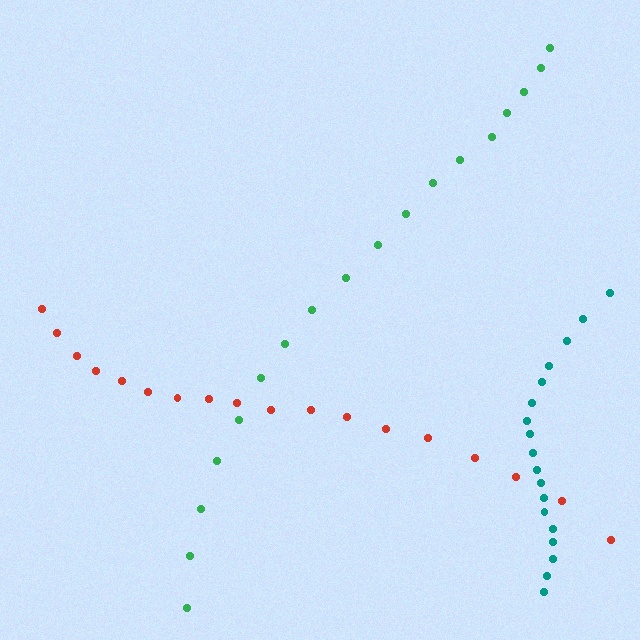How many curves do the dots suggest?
There are 3 distinct paths.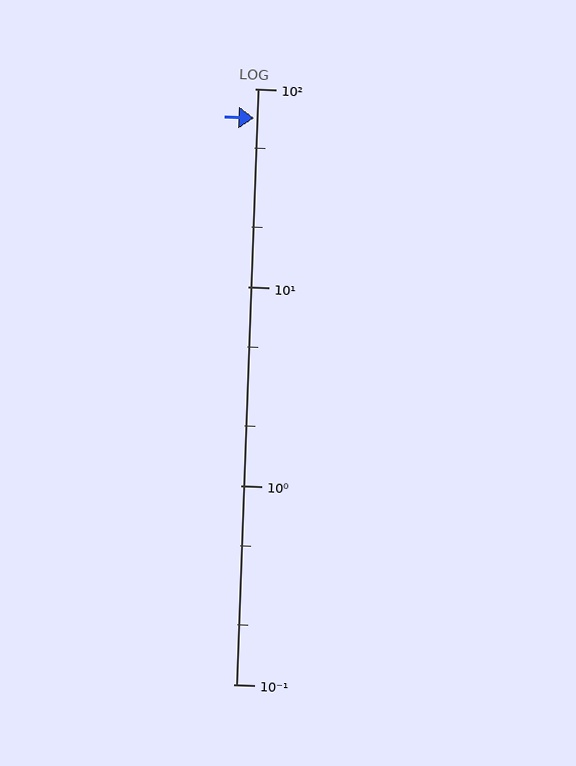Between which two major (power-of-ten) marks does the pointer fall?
The pointer is between 10 and 100.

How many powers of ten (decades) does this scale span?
The scale spans 3 decades, from 0.1 to 100.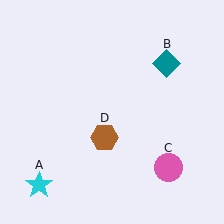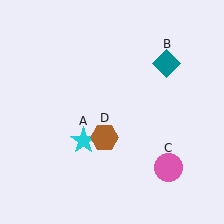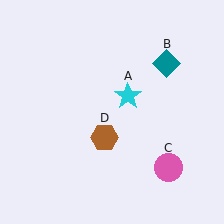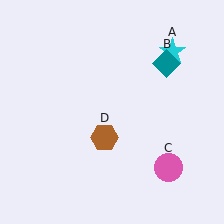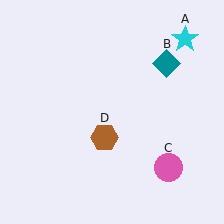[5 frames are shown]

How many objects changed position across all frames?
1 object changed position: cyan star (object A).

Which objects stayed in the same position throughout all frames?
Teal diamond (object B) and pink circle (object C) and brown hexagon (object D) remained stationary.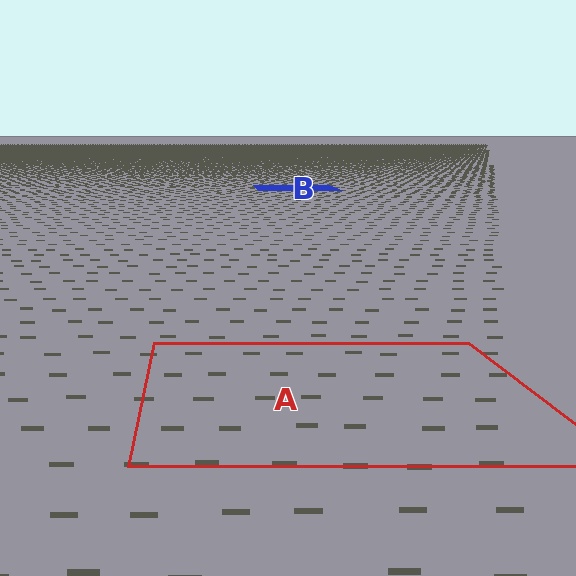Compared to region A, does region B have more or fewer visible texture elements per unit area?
Region B has more texture elements per unit area — they are packed more densely because it is farther away.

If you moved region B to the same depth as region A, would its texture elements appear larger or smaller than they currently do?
They would appear larger. At a closer depth, the same texture elements are projected at a bigger on-screen size.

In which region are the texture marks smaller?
The texture marks are smaller in region B, because it is farther away.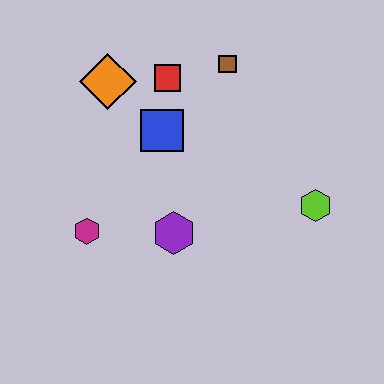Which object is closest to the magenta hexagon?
The purple hexagon is closest to the magenta hexagon.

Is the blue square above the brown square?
No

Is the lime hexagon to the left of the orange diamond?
No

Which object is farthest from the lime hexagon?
The orange diamond is farthest from the lime hexagon.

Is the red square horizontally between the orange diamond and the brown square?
Yes